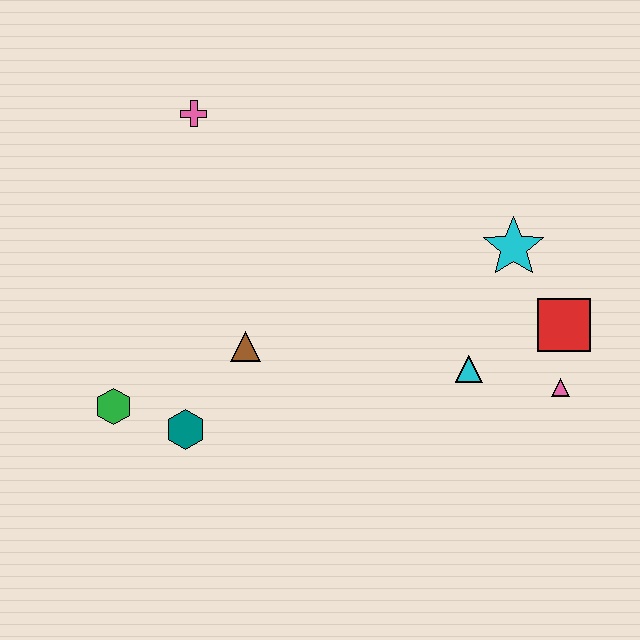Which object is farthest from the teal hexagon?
The red square is farthest from the teal hexagon.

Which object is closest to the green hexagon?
The teal hexagon is closest to the green hexagon.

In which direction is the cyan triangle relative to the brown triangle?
The cyan triangle is to the right of the brown triangle.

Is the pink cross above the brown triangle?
Yes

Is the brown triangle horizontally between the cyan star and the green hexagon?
Yes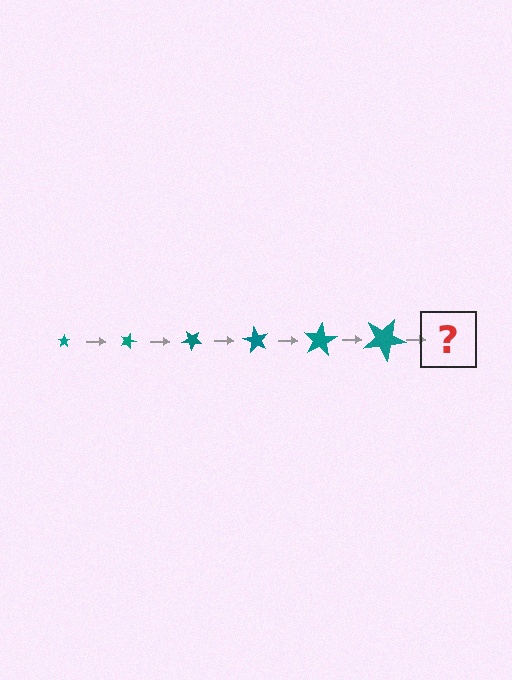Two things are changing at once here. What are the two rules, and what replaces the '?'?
The two rules are that the star grows larger each step and it rotates 20 degrees each step. The '?' should be a star, larger than the previous one and rotated 120 degrees from the start.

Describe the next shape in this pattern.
It should be a star, larger than the previous one and rotated 120 degrees from the start.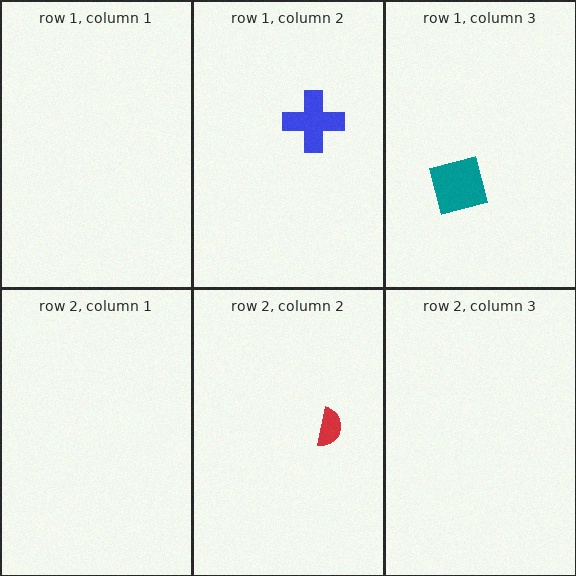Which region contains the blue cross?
The row 1, column 2 region.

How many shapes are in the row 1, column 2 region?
1.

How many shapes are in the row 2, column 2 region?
1.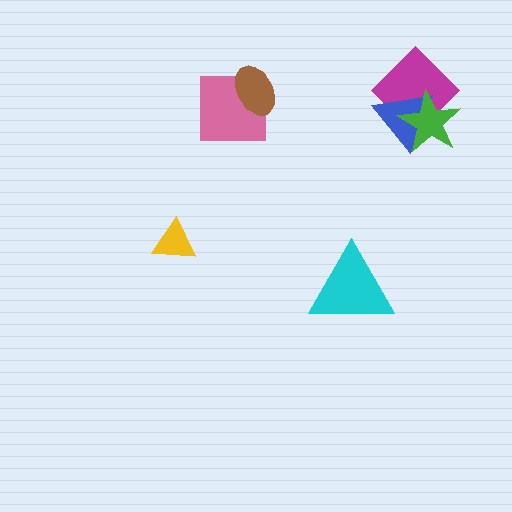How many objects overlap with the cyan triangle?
0 objects overlap with the cyan triangle.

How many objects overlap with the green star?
2 objects overlap with the green star.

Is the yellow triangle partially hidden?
No, no other shape covers it.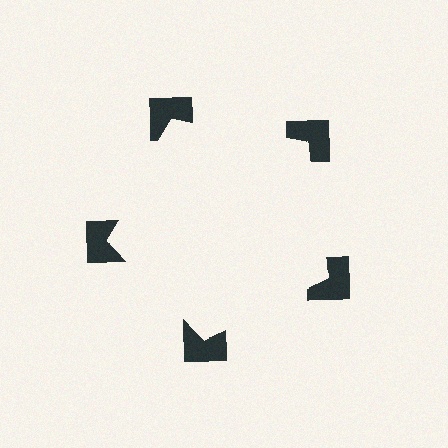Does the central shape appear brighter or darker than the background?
It typically appears slightly brighter than the background, even though no actual brightness change is drawn.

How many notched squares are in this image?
There are 5 — one at each vertex of the illusory pentagon.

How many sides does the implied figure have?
5 sides.